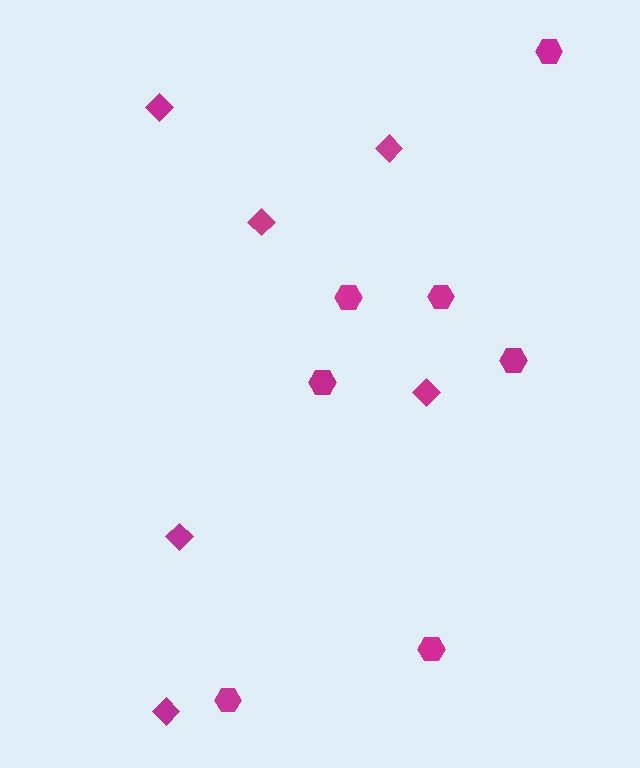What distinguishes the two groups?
There are 2 groups: one group of hexagons (7) and one group of diamonds (6).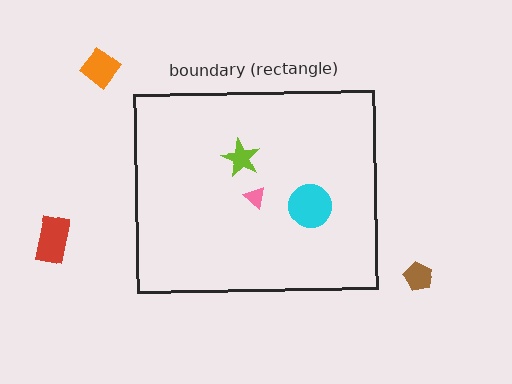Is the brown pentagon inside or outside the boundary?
Outside.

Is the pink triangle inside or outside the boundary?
Inside.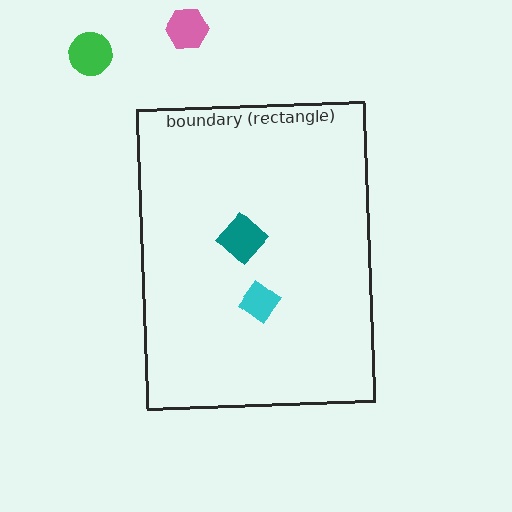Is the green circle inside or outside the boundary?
Outside.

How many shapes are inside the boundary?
2 inside, 2 outside.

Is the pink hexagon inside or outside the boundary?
Outside.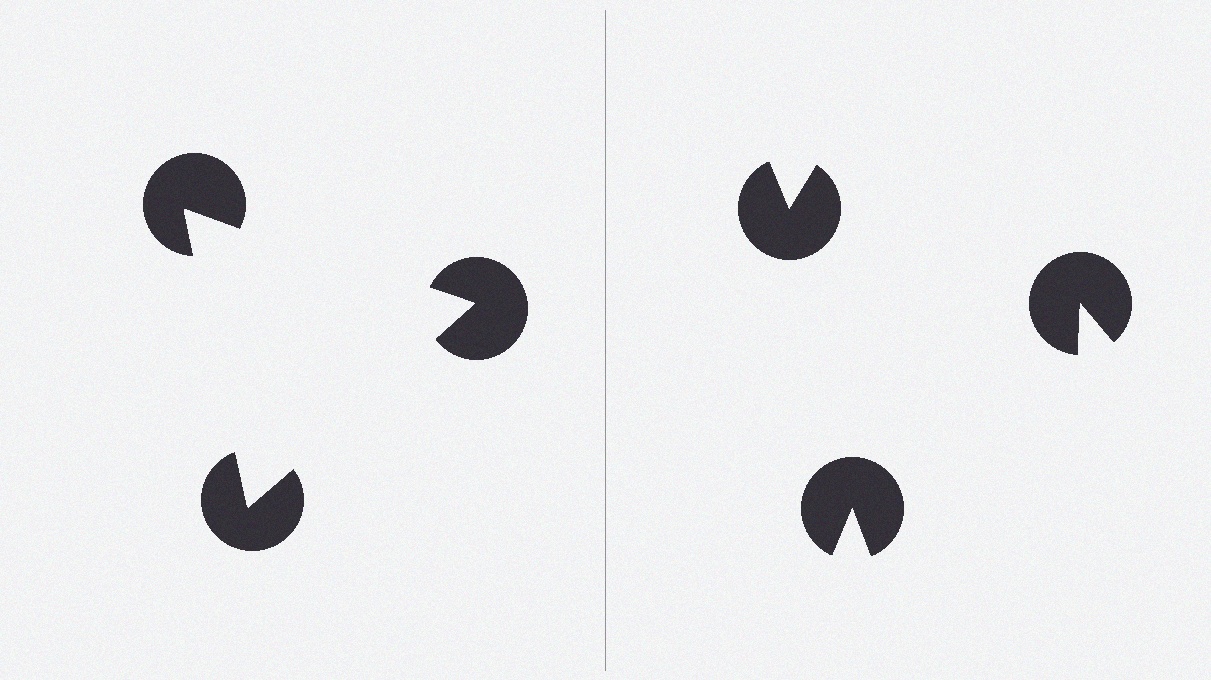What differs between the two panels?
The pac-man discs are positioned identically on both sides; only the wedge orientations differ. On the left they align to a triangle; on the right they are misaligned.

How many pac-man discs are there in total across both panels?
6 — 3 on each side.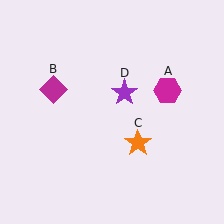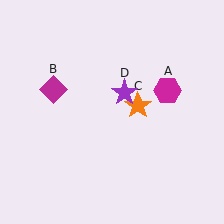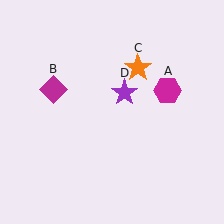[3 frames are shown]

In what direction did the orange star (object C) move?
The orange star (object C) moved up.